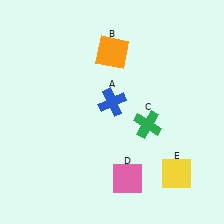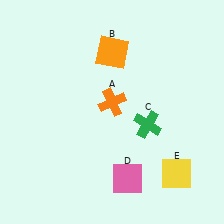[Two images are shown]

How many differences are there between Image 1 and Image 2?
There is 1 difference between the two images.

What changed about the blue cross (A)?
In Image 1, A is blue. In Image 2, it changed to orange.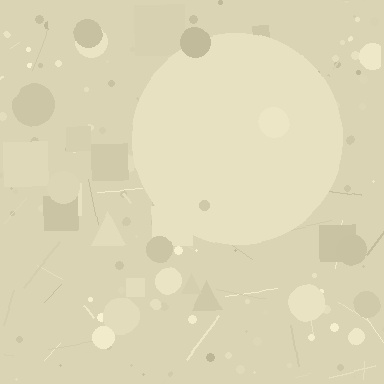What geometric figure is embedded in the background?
A circle is embedded in the background.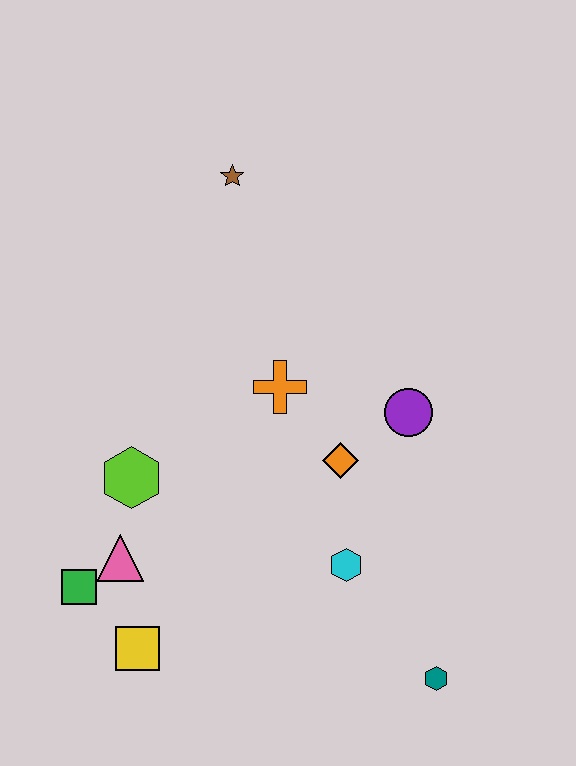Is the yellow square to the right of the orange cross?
No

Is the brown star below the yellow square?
No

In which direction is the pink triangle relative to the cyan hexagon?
The pink triangle is to the left of the cyan hexagon.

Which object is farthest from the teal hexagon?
The brown star is farthest from the teal hexagon.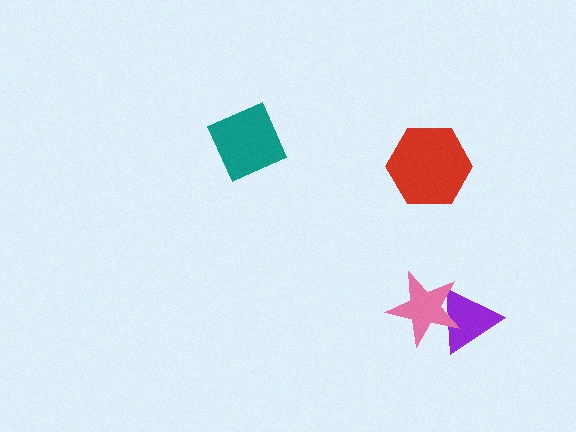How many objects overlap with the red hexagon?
0 objects overlap with the red hexagon.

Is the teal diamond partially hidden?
No, no other shape covers it.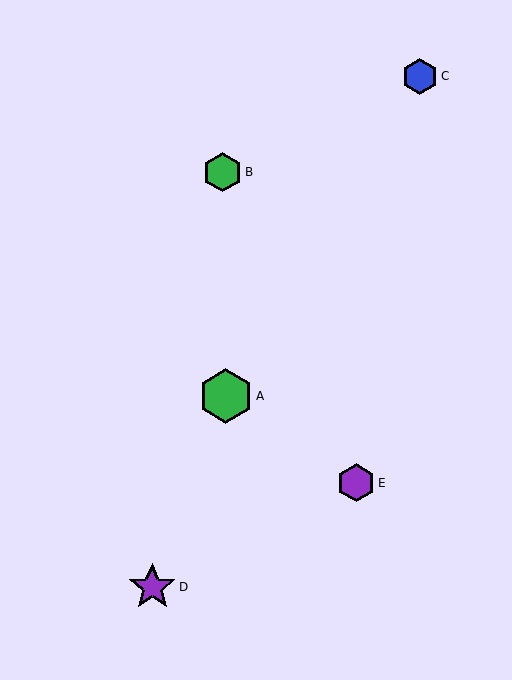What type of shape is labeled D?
Shape D is a purple star.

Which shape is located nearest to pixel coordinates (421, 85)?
The blue hexagon (labeled C) at (420, 76) is nearest to that location.